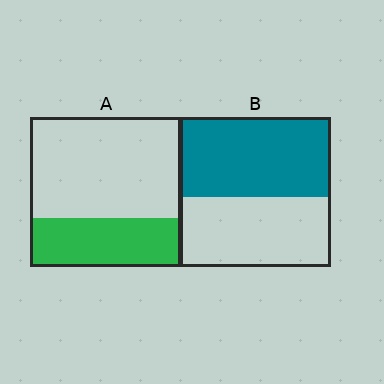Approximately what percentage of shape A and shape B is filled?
A is approximately 35% and B is approximately 55%.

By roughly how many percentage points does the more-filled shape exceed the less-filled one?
By roughly 20 percentage points (B over A).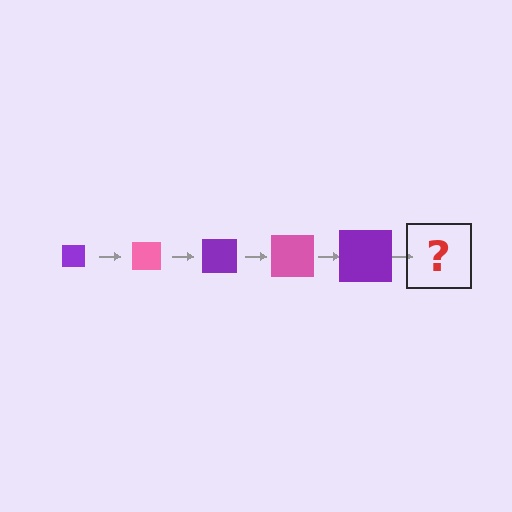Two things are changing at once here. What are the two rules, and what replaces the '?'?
The two rules are that the square grows larger each step and the color cycles through purple and pink. The '?' should be a pink square, larger than the previous one.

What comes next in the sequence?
The next element should be a pink square, larger than the previous one.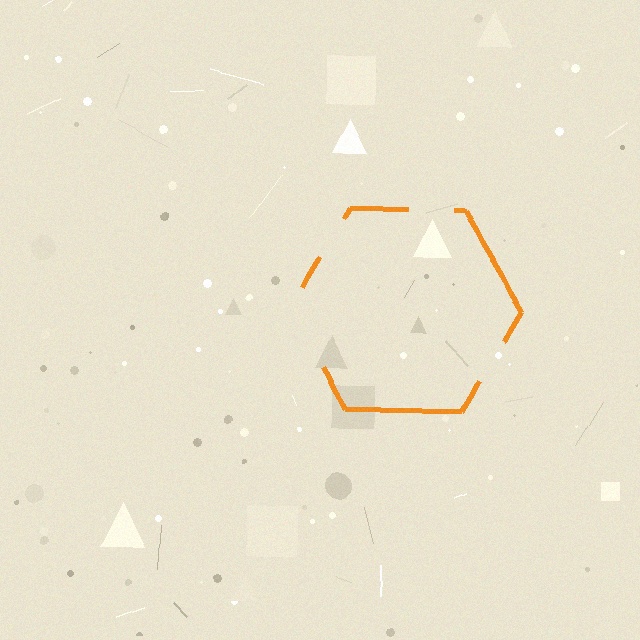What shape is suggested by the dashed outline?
The dashed outline suggests a hexagon.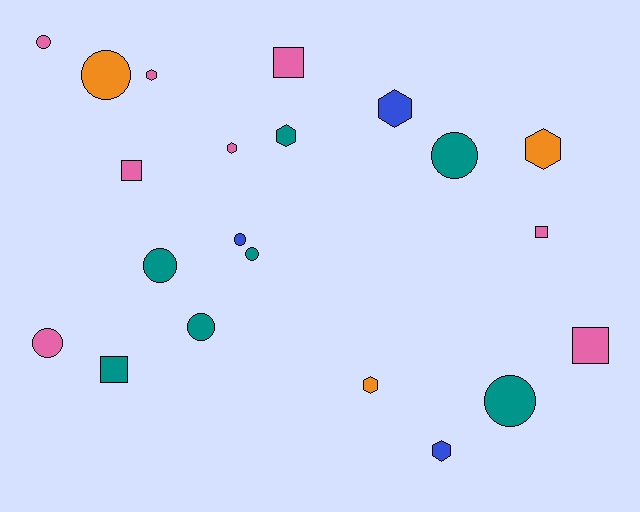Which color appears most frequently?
Pink, with 8 objects.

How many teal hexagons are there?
There is 1 teal hexagon.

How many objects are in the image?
There are 21 objects.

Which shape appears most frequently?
Circle, with 9 objects.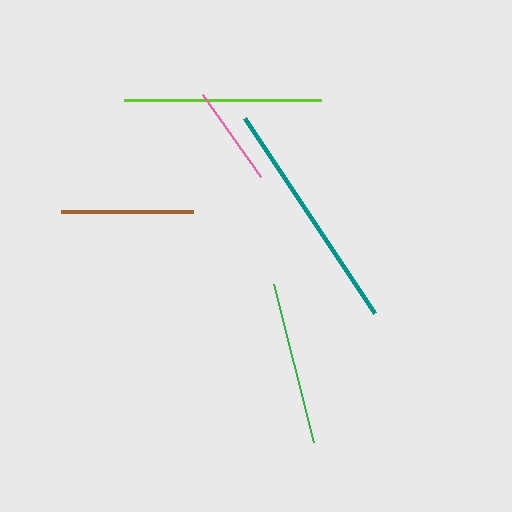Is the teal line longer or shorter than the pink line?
The teal line is longer than the pink line.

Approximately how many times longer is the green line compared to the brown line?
The green line is approximately 1.2 times the length of the brown line.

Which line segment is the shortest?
The pink line is the shortest at approximately 100 pixels.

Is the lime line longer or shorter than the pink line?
The lime line is longer than the pink line.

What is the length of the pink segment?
The pink segment is approximately 100 pixels long.